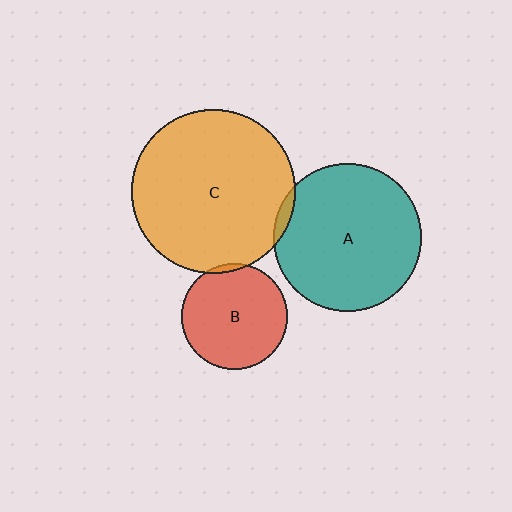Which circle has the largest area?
Circle C (orange).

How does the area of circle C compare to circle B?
Approximately 2.4 times.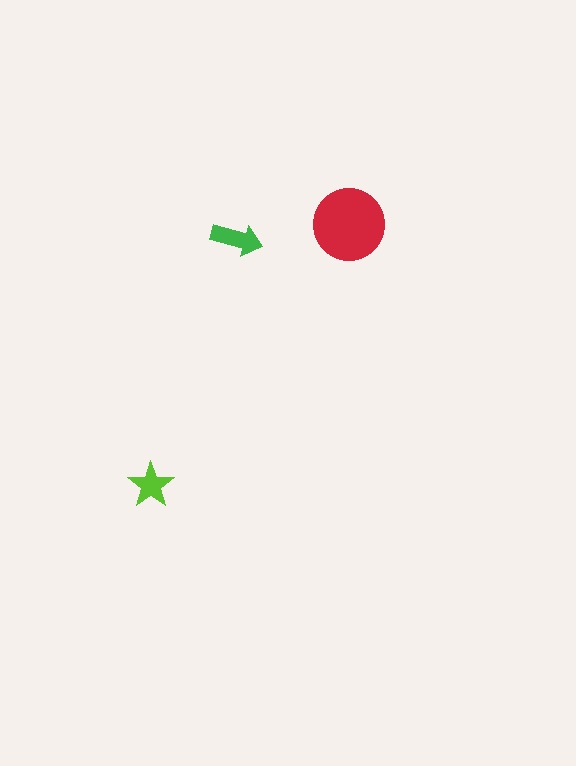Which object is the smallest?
The lime star.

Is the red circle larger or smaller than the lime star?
Larger.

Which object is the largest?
The red circle.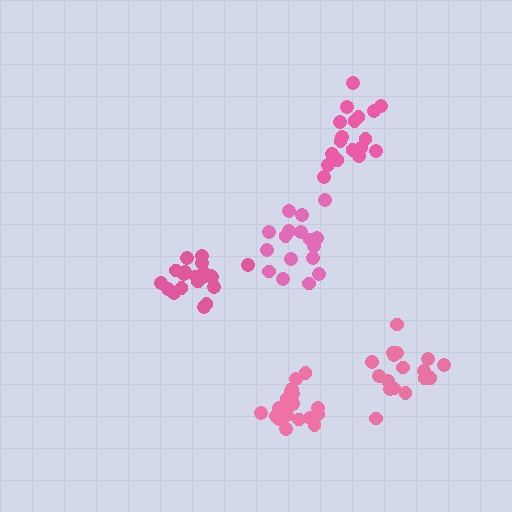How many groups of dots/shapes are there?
There are 5 groups.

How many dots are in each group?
Group 1: 20 dots, Group 2: 18 dots, Group 3: 17 dots, Group 4: 20 dots, Group 5: 19 dots (94 total).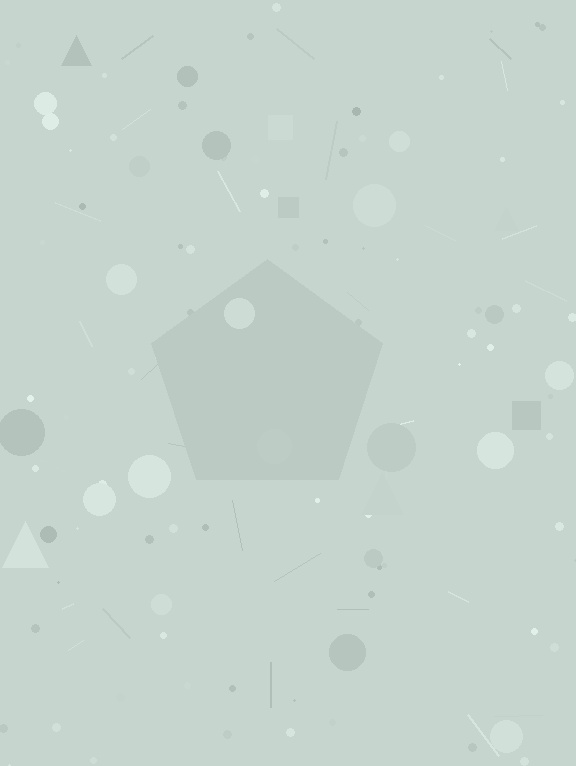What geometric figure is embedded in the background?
A pentagon is embedded in the background.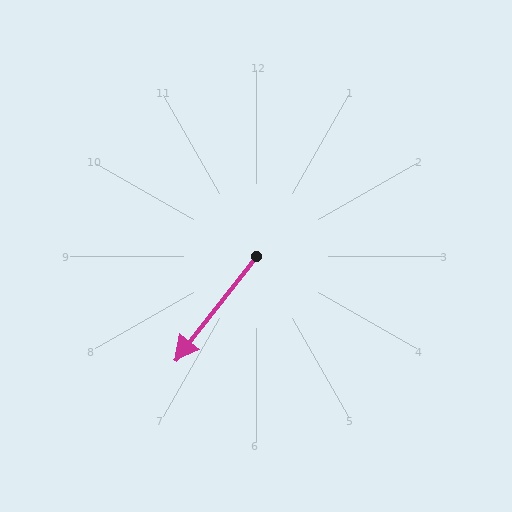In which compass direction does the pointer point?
Southwest.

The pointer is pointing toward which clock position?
Roughly 7 o'clock.